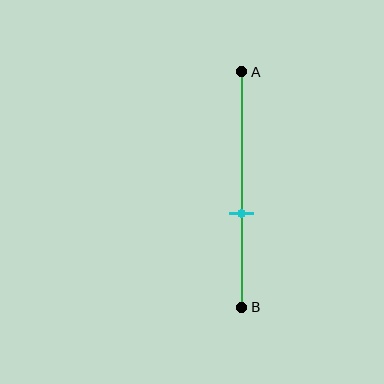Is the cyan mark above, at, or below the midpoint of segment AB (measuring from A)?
The cyan mark is below the midpoint of segment AB.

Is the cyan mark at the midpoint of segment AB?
No, the mark is at about 60% from A, not at the 50% midpoint.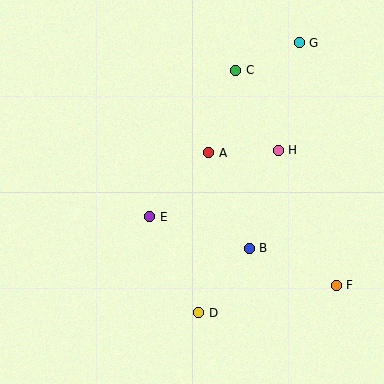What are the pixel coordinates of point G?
Point G is at (299, 43).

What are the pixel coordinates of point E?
Point E is at (150, 217).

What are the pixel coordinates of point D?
Point D is at (199, 313).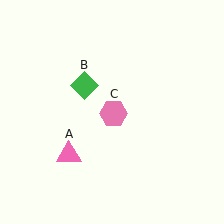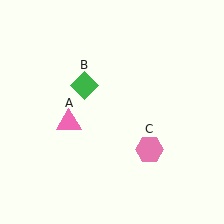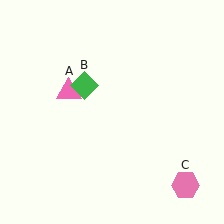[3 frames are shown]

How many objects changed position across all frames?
2 objects changed position: pink triangle (object A), pink hexagon (object C).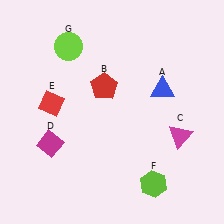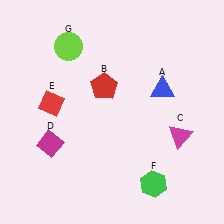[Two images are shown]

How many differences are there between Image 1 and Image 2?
There is 1 difference between the two images.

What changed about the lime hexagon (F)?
In Image 1, F is lime. In Image 2, it changed to green.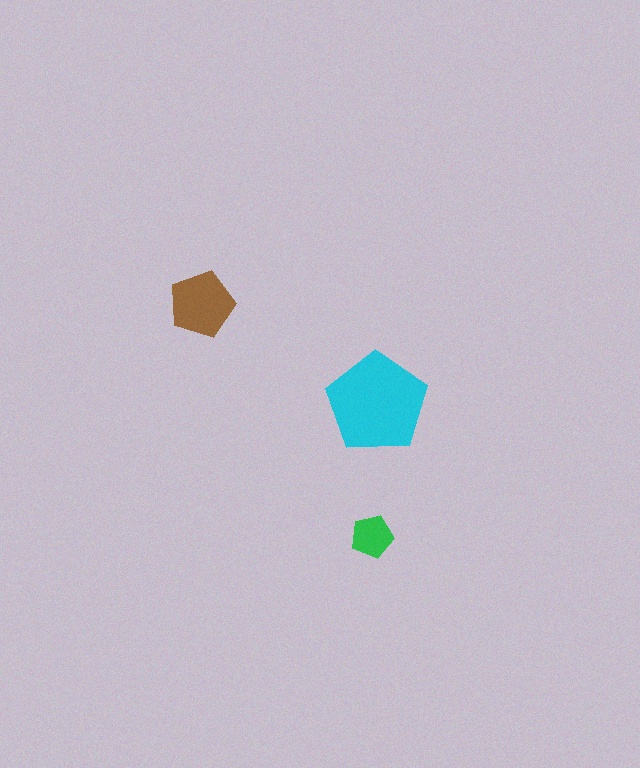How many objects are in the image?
There are 3 objects in the image.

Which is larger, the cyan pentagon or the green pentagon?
The cyan one.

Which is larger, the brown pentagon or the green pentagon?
The brown one.